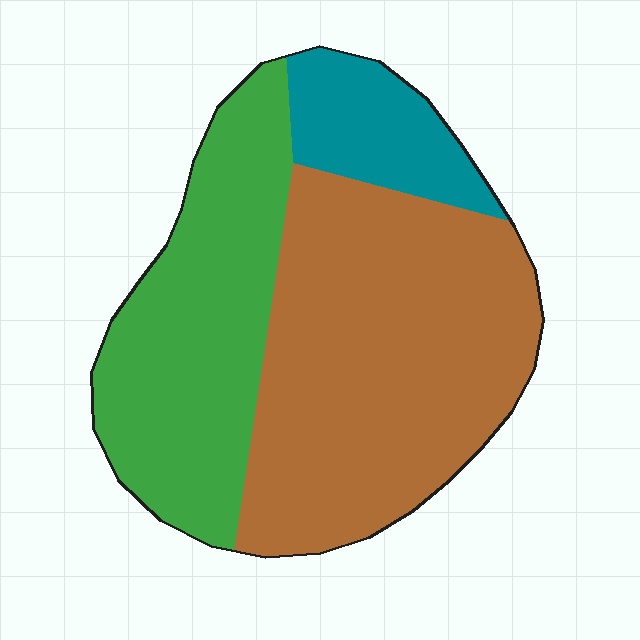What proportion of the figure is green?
Green covers around 35% of the figure.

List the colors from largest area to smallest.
From largest to smallest: brown, green, teal.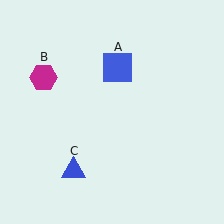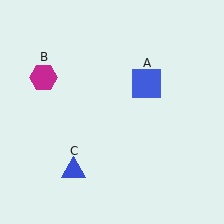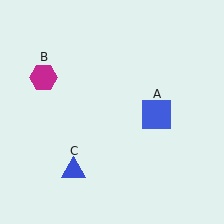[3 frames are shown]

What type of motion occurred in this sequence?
The blue square (object A) rotated clockwise around the center of the scene.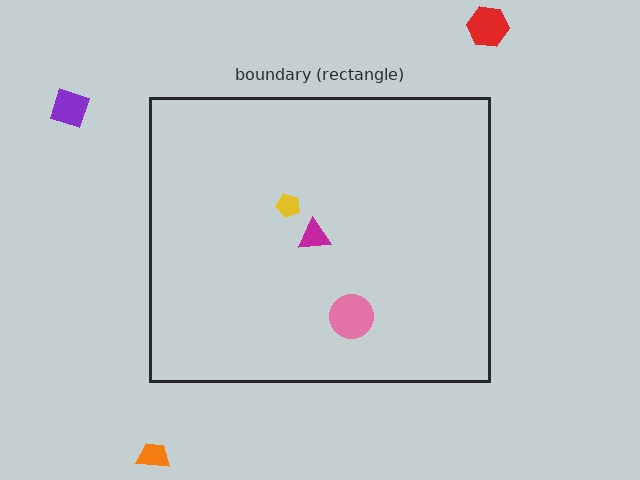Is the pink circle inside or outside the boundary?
Inside.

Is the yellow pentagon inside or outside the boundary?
Inside.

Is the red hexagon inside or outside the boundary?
Outside.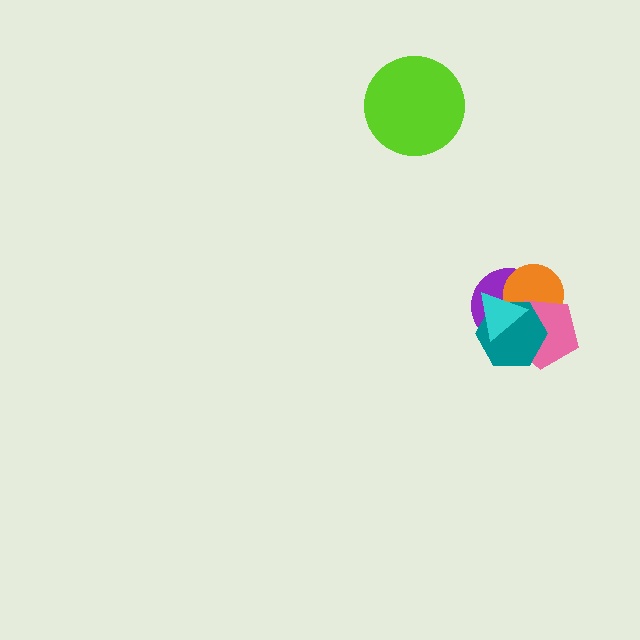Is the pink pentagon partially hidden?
Yes, it is partially covered by another shape.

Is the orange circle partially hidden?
Yes, it is partially covered by another shape.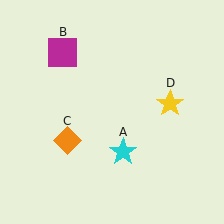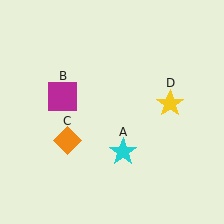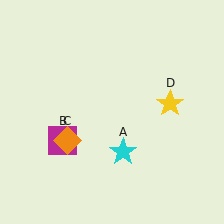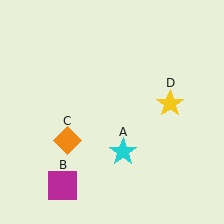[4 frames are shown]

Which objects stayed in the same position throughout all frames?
Cyan star (object A) and orange diamond (object C) and yellow star (object D) remained stationary.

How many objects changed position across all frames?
1 object changed position: magenta square (object B).